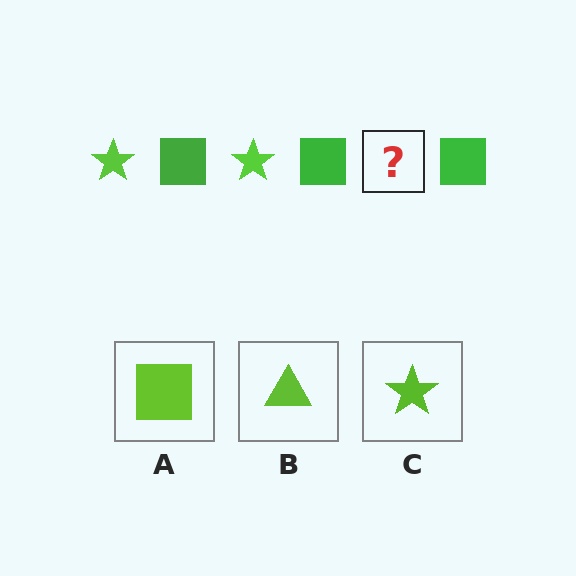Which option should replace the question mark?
Option C.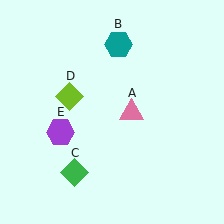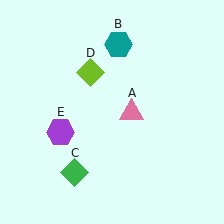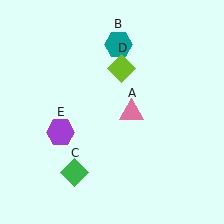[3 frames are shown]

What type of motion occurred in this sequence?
The lime diamond (object D) rotated clockwise around the center of the scene.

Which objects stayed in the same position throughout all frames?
Pink triangle (object A) and teal hexagon (object B) and green diamond (object C) and purple hexagon (object E) remained stationary.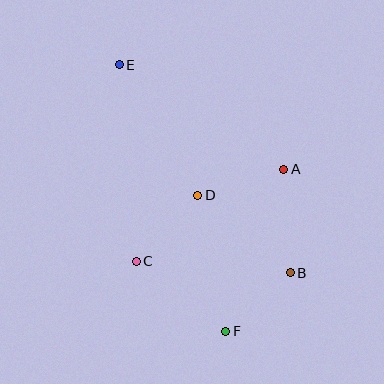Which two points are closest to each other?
Points B and F are closest to each other.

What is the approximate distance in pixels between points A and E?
The distance between A and E is approximately 195 pixels.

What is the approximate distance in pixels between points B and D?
The distance between B and D is approximately 121 pixels.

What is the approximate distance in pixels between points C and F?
The distance between C and F is approximately 114 pixels.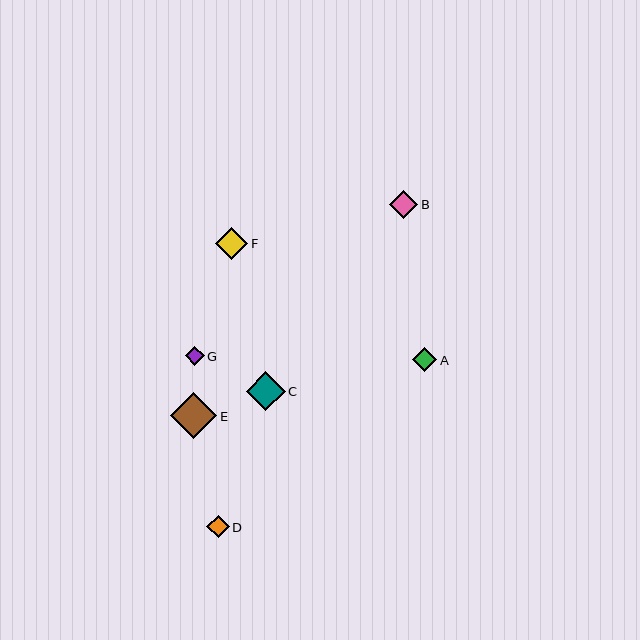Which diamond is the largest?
Diamond E is the largest with a size of approximately 46 pixels.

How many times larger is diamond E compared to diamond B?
Diamond E is approximately 1.6 times the size of diamond B.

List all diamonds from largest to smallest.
From largest to smallest: E, C, F, B, A, D, G.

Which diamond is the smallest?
Diamond G is the smallest with a size of approximately 19 pixels.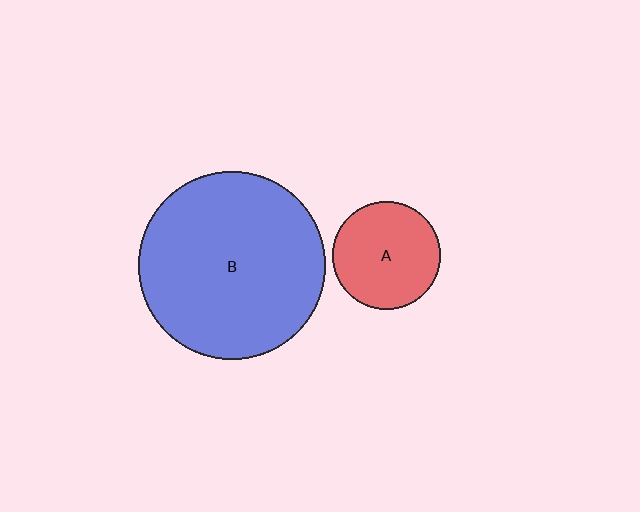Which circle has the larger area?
Circle B (blue).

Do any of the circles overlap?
No, none of the circles overlap.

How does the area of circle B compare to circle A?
Approximately 3.0 times.